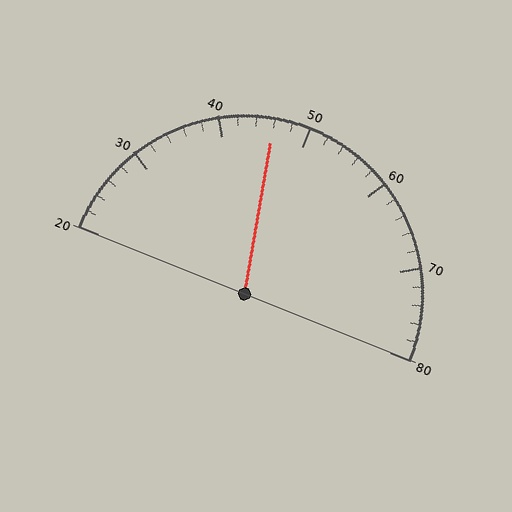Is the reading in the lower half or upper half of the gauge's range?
The reading is in the lower half of the range (20 to 80).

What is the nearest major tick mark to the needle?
The nearest major tick mark is 50.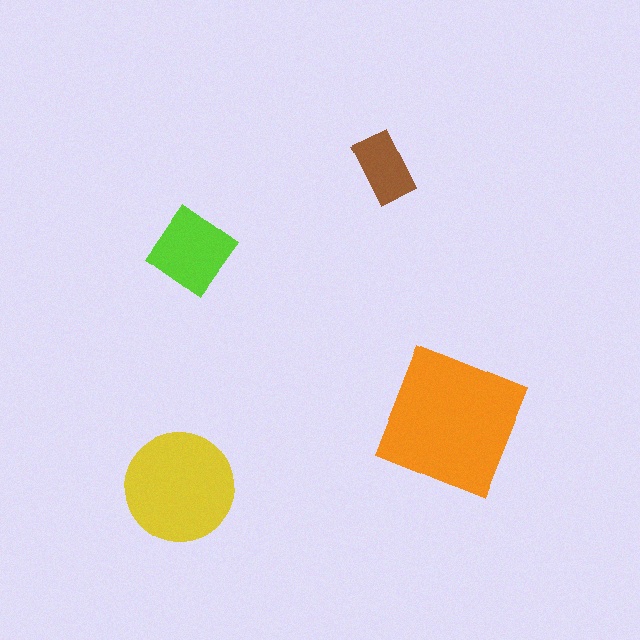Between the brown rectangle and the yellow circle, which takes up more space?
The yellow circle.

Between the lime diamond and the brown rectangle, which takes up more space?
The lime diamond.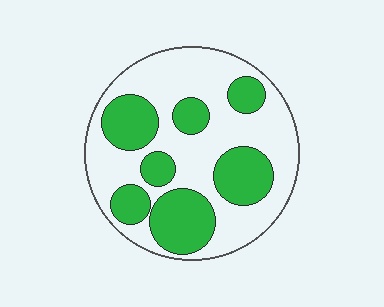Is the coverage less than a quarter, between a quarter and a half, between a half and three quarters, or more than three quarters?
Between a quarter and a half.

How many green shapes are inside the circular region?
7.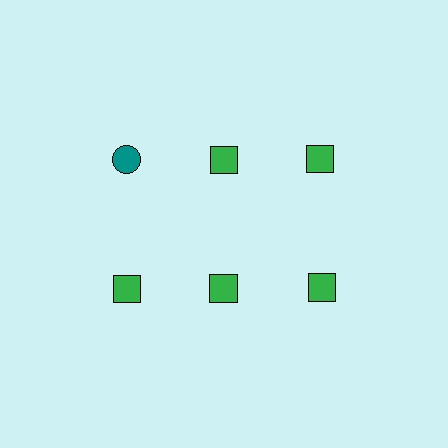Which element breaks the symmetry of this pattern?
The teal circle in the top row, leftmost column breaks the symmetry. All other shapes are green squares.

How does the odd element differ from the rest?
It differs in both color (teal instead of green) and shape (circle instead of square).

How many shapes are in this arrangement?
There are 6 shapes arranged in a grid pattern.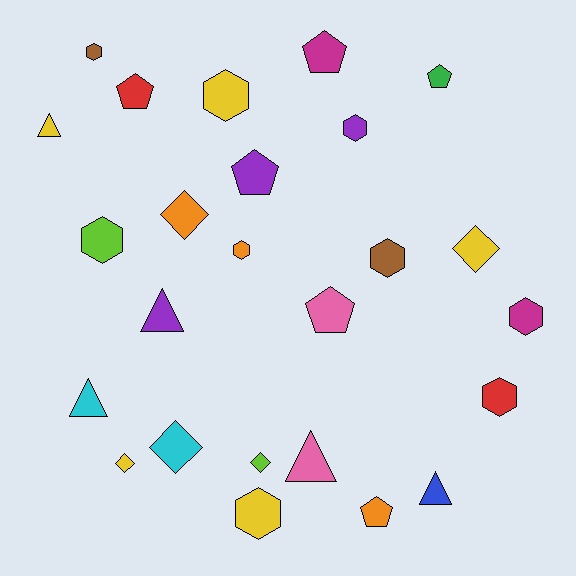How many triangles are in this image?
There are 5 triangles.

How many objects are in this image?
There are 25 objects.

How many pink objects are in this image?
There are 2 pink objects.